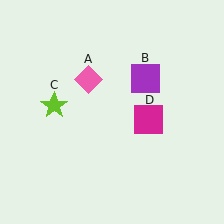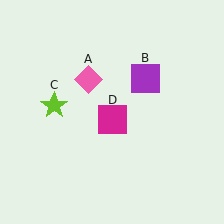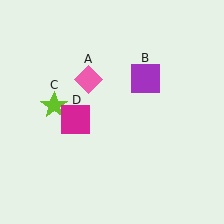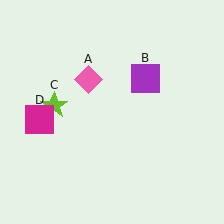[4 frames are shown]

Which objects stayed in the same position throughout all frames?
Pink diamond (object A) and purple square (object B) and lime star (object C) remained stationary.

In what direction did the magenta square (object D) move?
The magenta square (object D) moved left.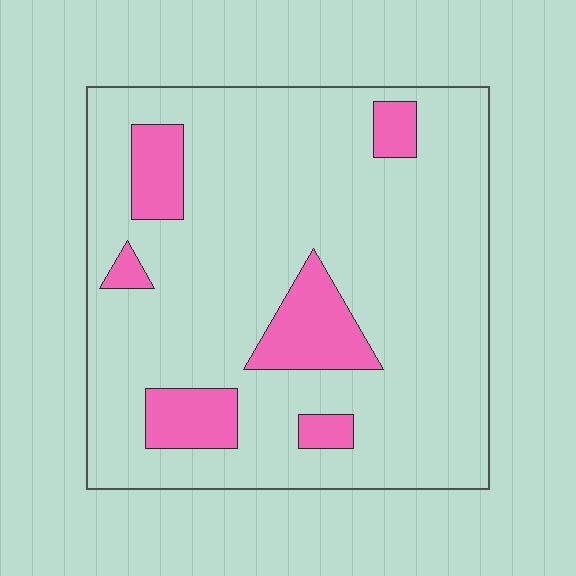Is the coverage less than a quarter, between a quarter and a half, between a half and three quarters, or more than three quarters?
Less than a quarter.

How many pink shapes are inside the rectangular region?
6.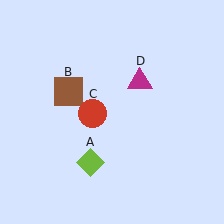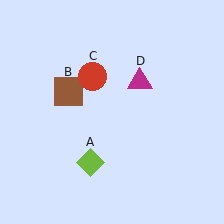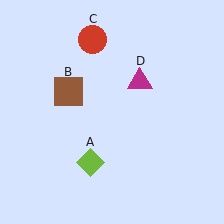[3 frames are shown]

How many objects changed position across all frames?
1 object changed position: red circle (object C).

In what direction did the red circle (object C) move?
The red circle (object C) moved up.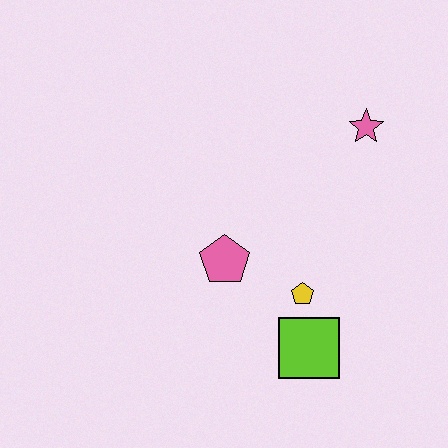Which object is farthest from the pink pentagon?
The pink star is farthest from the pink pentagon.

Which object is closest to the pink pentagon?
The yellow pentagon is closest to the pink pentagon.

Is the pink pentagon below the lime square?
No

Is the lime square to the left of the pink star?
Yes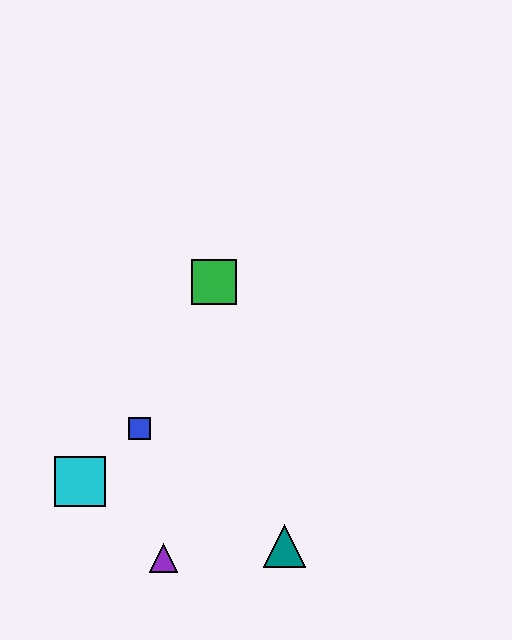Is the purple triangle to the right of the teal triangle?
No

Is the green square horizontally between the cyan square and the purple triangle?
No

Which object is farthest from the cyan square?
The green square is farthest from the cyan square.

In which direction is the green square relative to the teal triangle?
The green square is above the teal triangle.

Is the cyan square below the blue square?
Yes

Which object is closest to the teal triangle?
The purple triangle is closest to the teal triangle.